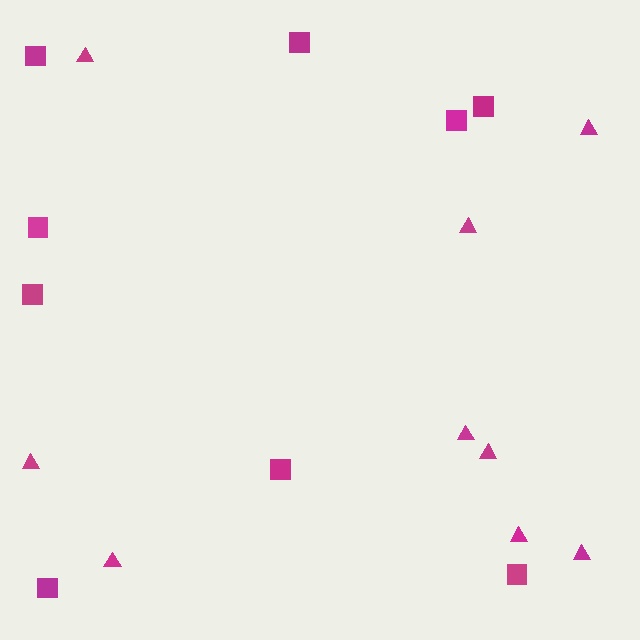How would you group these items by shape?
There are 2 groups: one group of squares (9) and one group of triangles (9).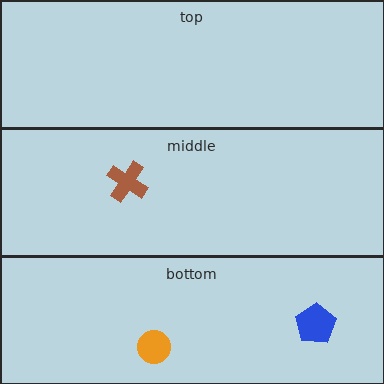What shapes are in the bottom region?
The orange circle, the blue pentagon.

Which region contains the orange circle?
The bottom region.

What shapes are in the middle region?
The brown cross.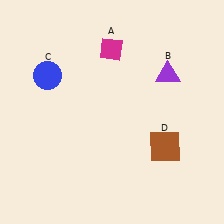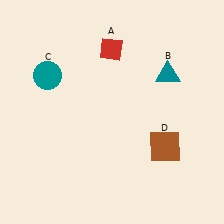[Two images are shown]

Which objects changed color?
A changed from magenta to red. B changed from purple to teal. C changed from blue to teal.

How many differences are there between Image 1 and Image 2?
There are 3 differences between the two images.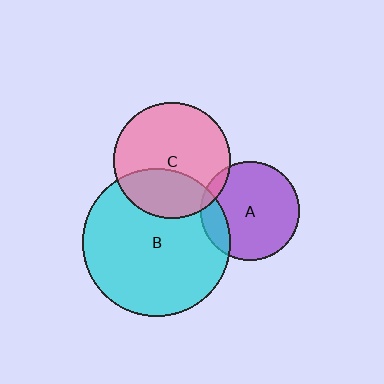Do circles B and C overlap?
Yes.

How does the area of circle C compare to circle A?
Approximately 1.4 times.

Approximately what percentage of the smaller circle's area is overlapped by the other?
Approximately 30%.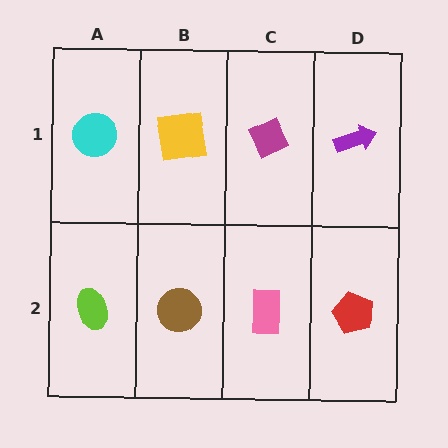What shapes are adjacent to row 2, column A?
A cyan circle (row 1, column A), a brown circle (row 2, column B).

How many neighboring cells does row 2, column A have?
2.